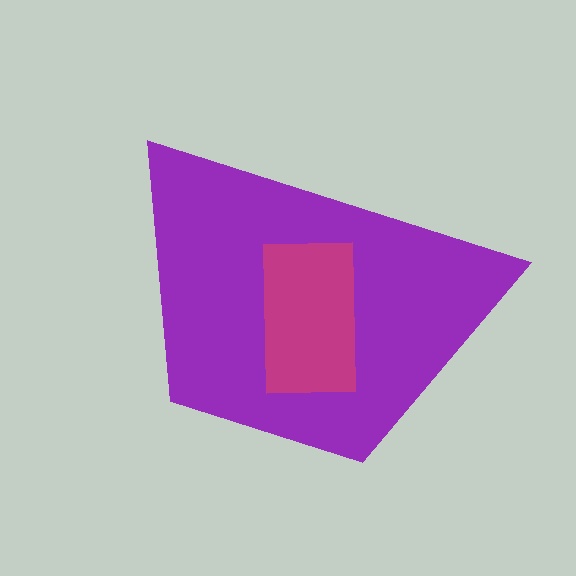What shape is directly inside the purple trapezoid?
The magenta rectangle.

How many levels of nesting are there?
2.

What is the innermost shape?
The magenta rectangle.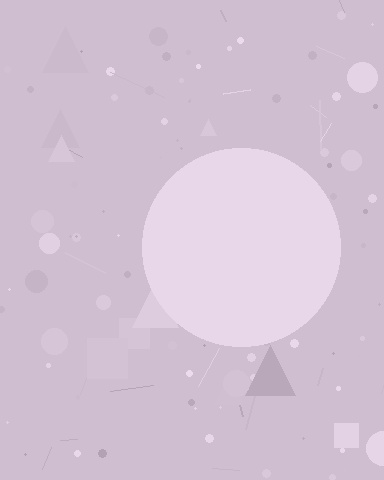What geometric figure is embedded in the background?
A circle is embedded in the background.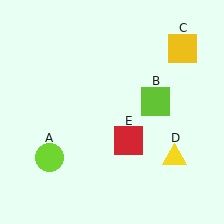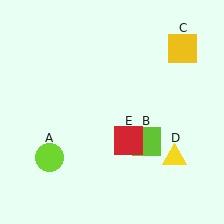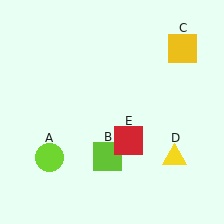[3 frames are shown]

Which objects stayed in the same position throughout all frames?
Lime circle (object A) and yellow square (object C) and yellow triangle (object D) and red square (object E) remained stationary.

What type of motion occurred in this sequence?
The lime square (object B) rotated clockwise around the center of the scene.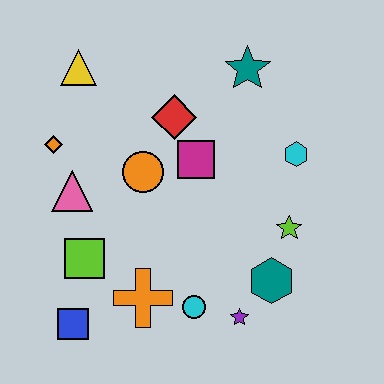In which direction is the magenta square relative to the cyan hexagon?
The magenta square is to the left of the cyan hexagon.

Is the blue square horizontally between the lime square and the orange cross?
No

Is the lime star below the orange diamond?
Yes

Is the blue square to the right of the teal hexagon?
No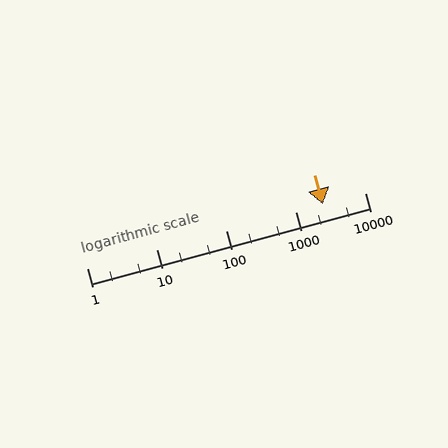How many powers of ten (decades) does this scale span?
The scale spans 4 decades, from 1 to 10000.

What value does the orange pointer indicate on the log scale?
The pointer indicates approximately 2500.